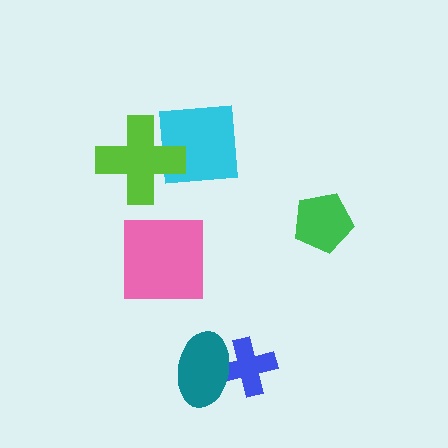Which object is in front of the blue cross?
The teal ellipse is in front of the blue cross.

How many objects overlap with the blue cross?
1 object overlaps with the blue cross.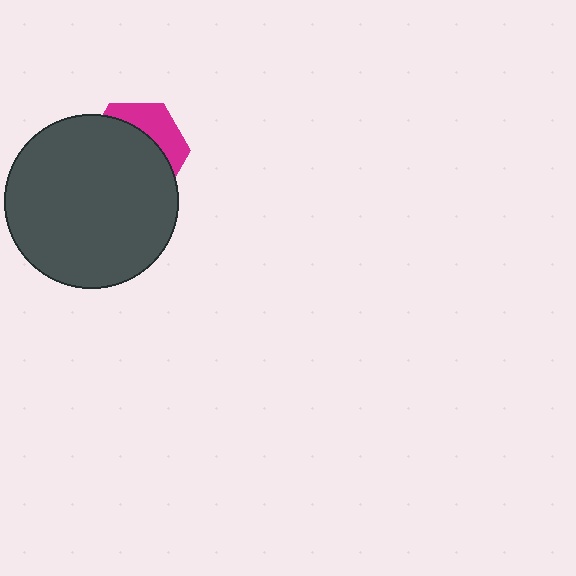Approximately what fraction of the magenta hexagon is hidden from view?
Roughly 68% of the magenta hexagon is hidden behind the dark gray circle.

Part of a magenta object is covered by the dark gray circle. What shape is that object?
It is a hexagon.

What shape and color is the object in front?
The object in front is a dark gray circle.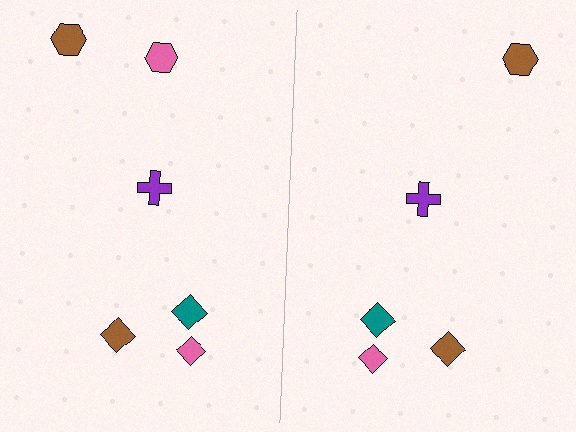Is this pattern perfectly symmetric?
No, the pattern is not perfectly symmetric. A pink hexagon is missing from the right side.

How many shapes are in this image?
There are 11 shapes in this image.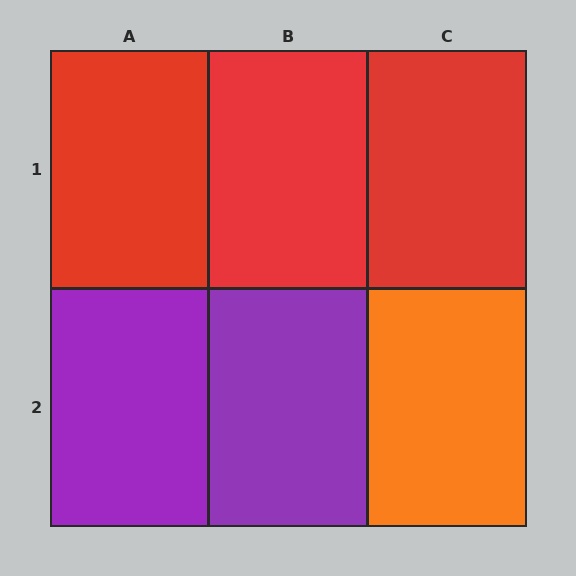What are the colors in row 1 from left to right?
Red, red, red.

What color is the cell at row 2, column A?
Purple.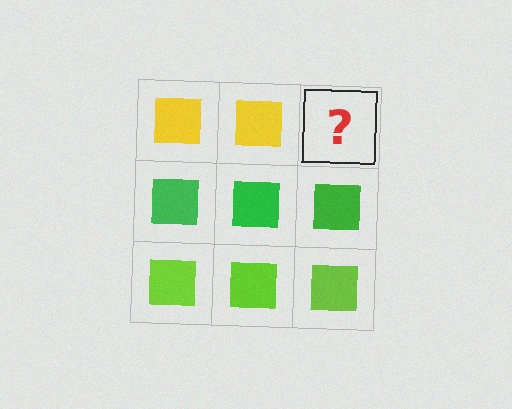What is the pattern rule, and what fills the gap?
The rule is that each row has a consistent color. The gap should be filled with a yellow square.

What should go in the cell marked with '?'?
The missing cell should contain a yellow square.